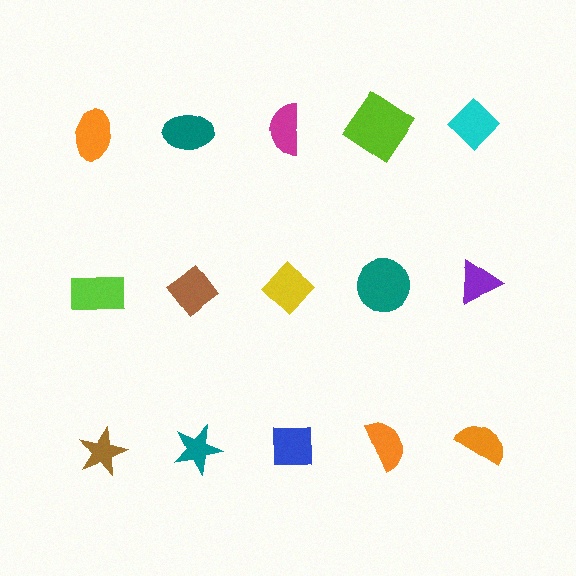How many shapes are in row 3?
5 shapes.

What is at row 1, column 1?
An orange ellipse.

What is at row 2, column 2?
A brown diamond.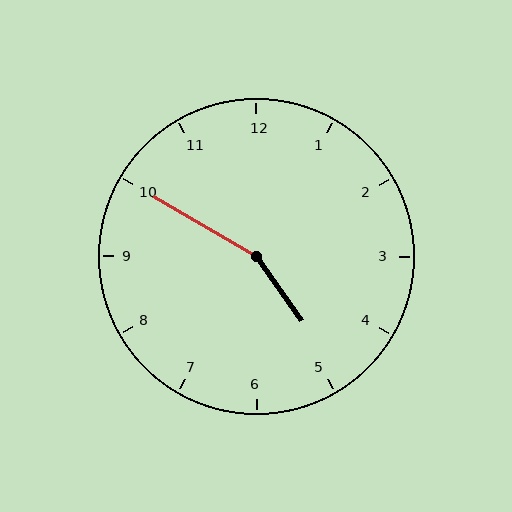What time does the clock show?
4:50.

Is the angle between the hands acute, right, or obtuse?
It is obtuse.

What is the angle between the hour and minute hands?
Approximately 155 degrees.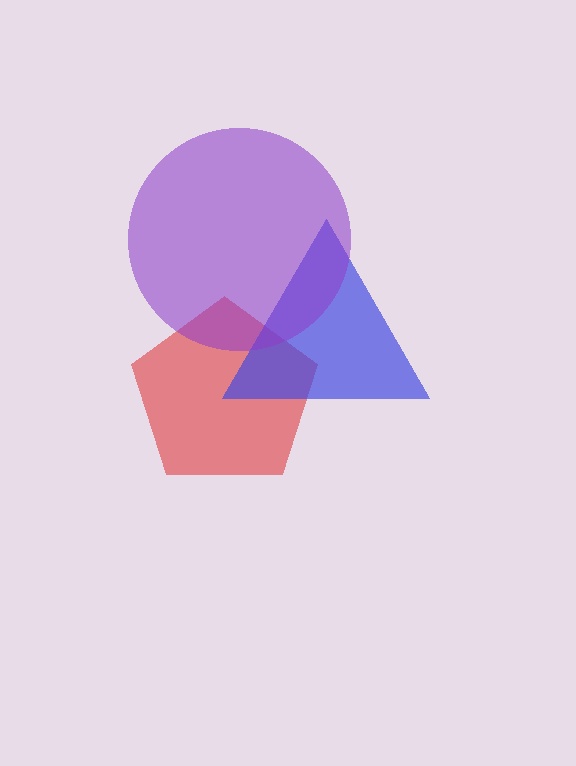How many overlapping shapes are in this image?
There are 3 overlapping shapes in the image.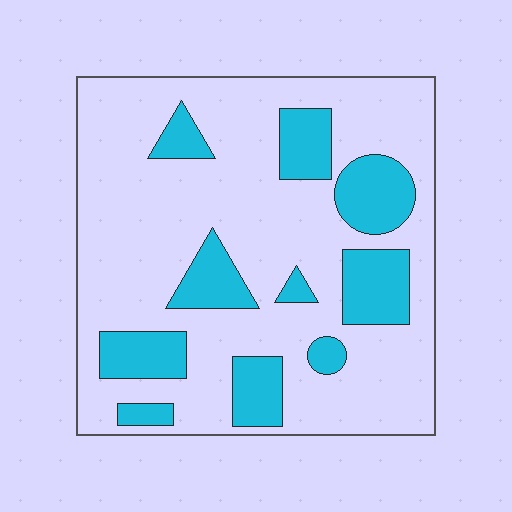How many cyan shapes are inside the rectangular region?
10.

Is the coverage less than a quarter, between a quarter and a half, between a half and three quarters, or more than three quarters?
Less than a quarter.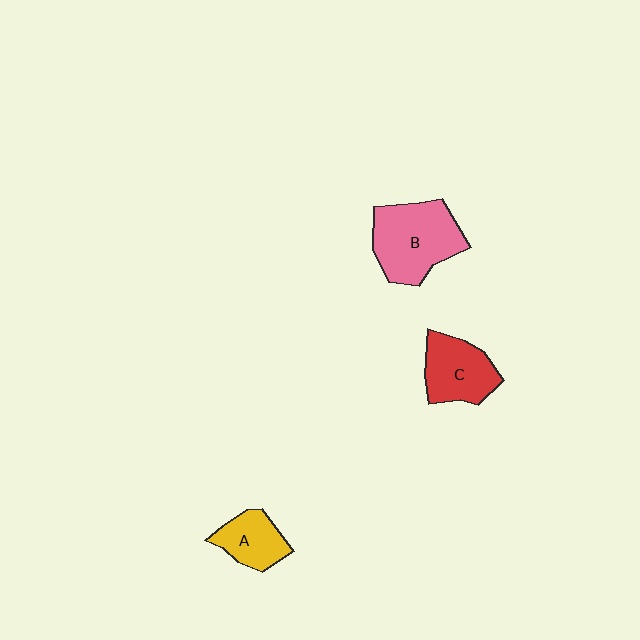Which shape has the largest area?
Shape B (pink).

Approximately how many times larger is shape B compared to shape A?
Approximately 1.9 times.